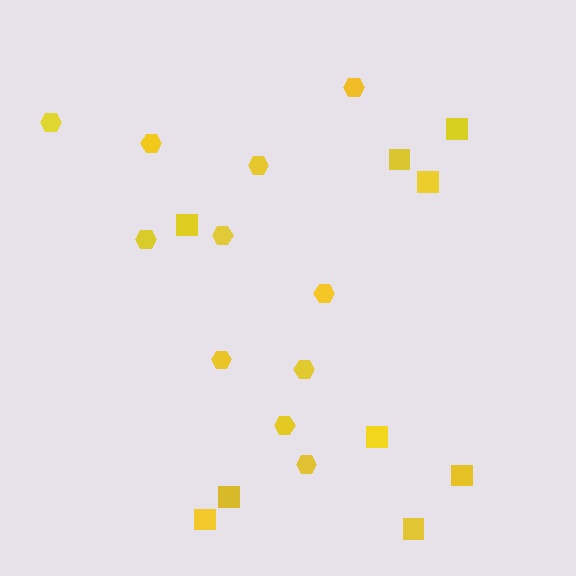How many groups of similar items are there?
There are 2 groups: one group of hexagons (11) and one group of squares (9).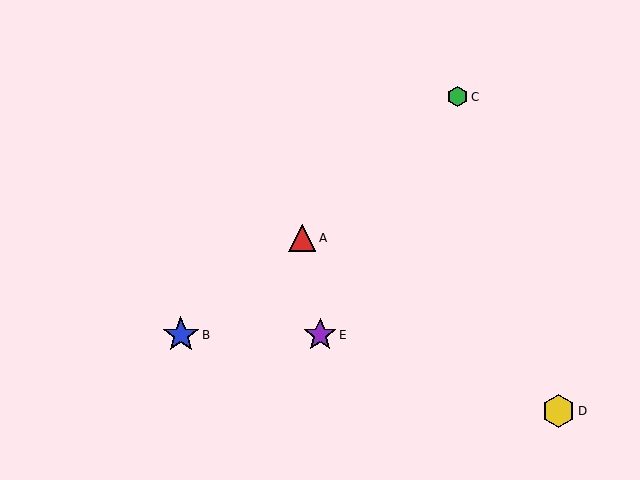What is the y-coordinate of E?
Object E is at y≈335.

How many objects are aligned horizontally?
2 objects (B, E) are aligned horizontally.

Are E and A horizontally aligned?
No, E is at y≈335 and A is at y≈238.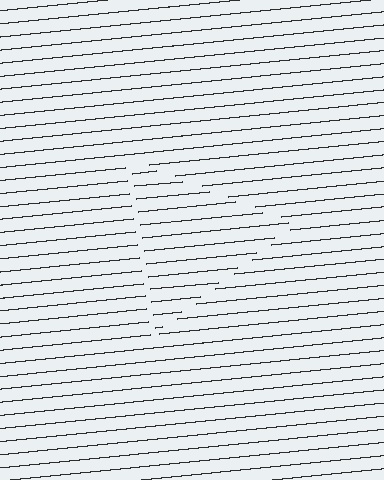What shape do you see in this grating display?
An illusory triangle. The interior of the shape contains the same grating, shifted by half a period — the contour is defined by the phase discontinuity where line-ends from the inner and outer gratings abut.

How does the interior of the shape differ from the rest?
The interior of the shape contains the same grating, shifted by half a period — the contour is defined by the phase discontinuity where line-ends from the inner and outer gratings abut.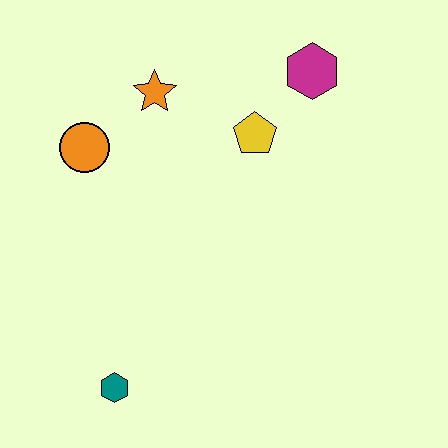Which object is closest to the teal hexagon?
The orange circle is closest to the teal hexagon.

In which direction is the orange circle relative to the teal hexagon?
The orange circle is above the teal hexagon.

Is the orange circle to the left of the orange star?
Yes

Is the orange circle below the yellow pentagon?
Yes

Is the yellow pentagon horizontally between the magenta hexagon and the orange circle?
Yes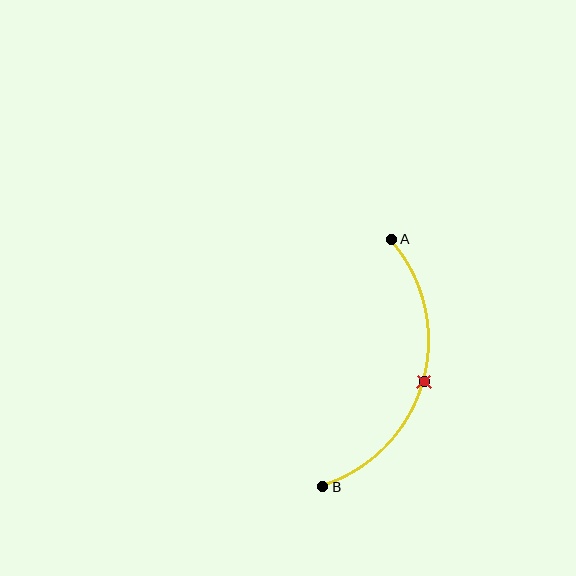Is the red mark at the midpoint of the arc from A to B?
Yes. The red mark lies on the arc at equal arc-length from both A and B — it is the arc midpoint.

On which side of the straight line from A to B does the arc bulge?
The arc bulges to the right of the straight line connecting A and B.